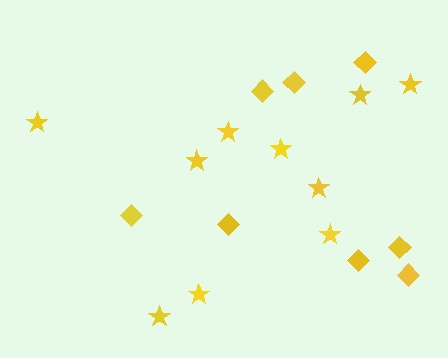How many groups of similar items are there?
There are 2 groups: one group of diamonds (8) and one group of stars (10).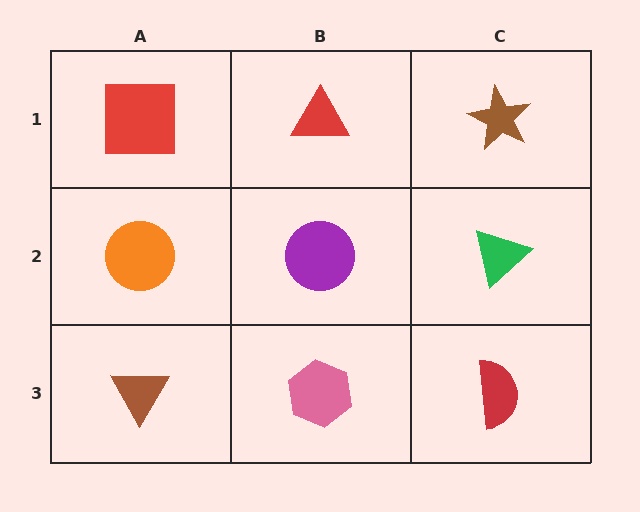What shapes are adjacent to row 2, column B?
A red triangle (row 1, column B), a pink hexagon (row 3, column B), an orange circle (row 2, column A), a green triangle (row 2, column C).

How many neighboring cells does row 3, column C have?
2.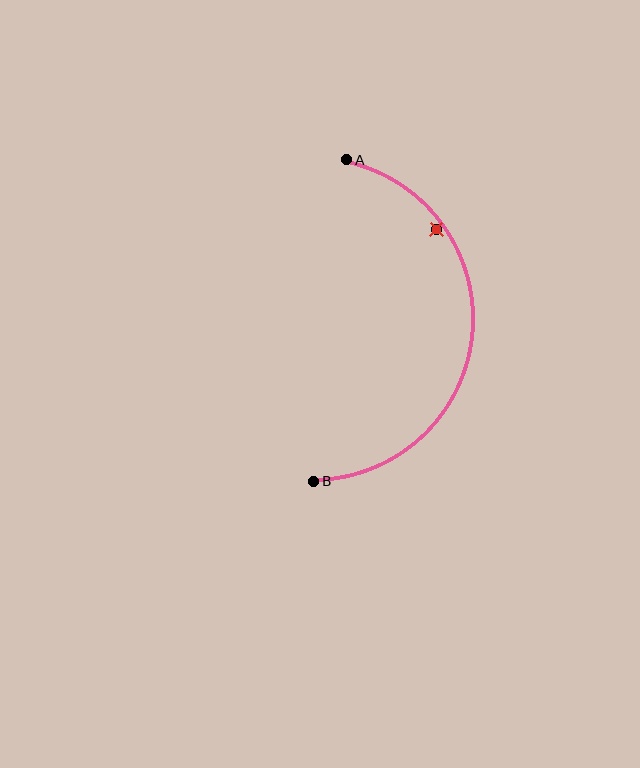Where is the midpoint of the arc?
The arc midpoint is the point on the curve farthest from the straight line joining A and B. It sits to the right of that line.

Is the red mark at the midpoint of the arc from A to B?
No — the red mark does not lie on the arc at all. It sits slightly inside the curve.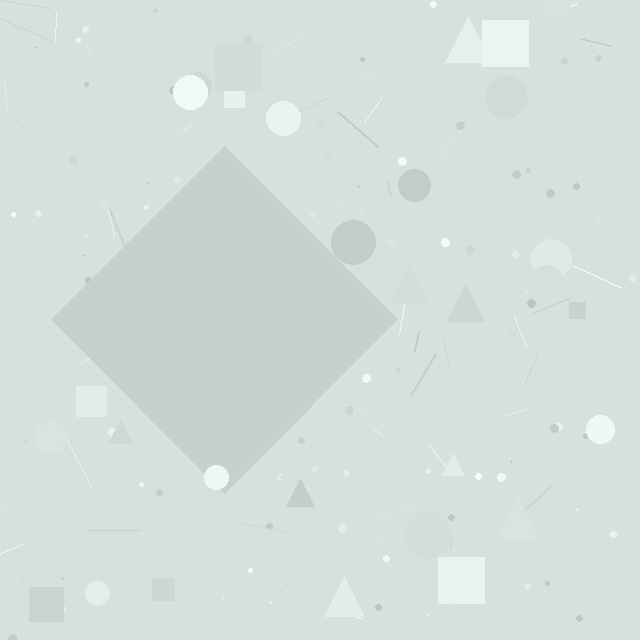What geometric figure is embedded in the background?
A diamond is embedded in the background.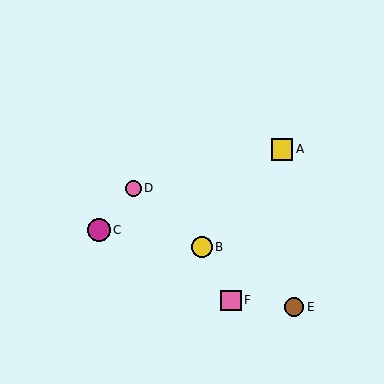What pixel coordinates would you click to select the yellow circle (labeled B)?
Click at (202, 247) to select the yellow circle B.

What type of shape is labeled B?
Shape B is a yellow circle.